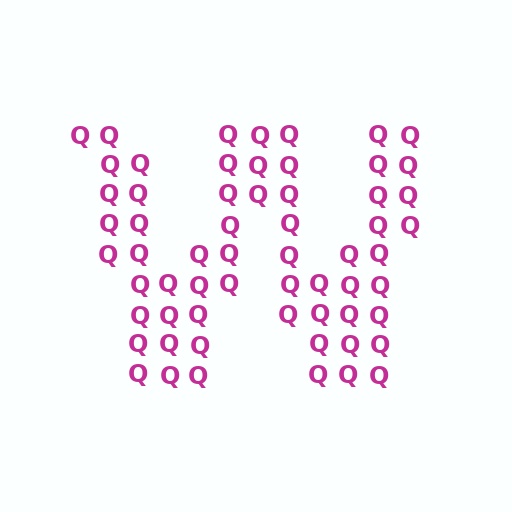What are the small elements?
The small elements are letter Q's.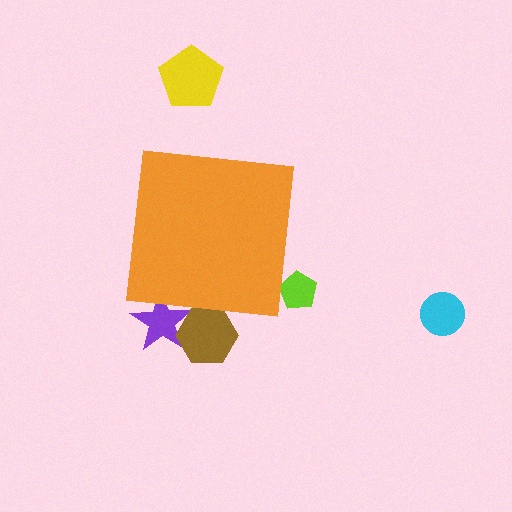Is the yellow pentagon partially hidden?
No, the yellow pentagon is fully visible.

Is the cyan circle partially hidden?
No, the cyan circle is fully visible.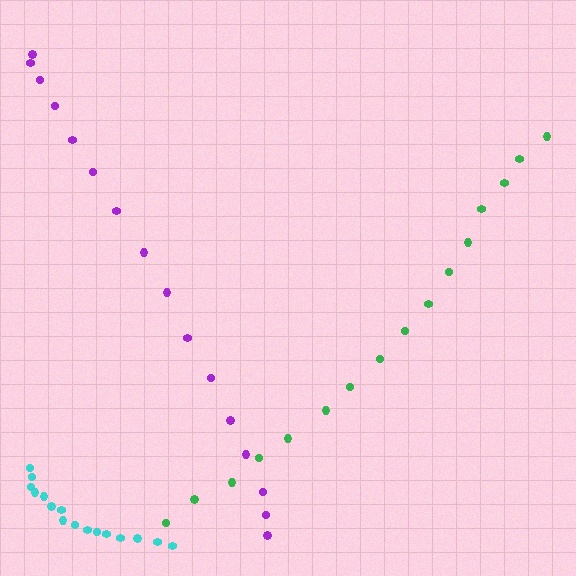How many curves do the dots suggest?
There are 3 distinct paths.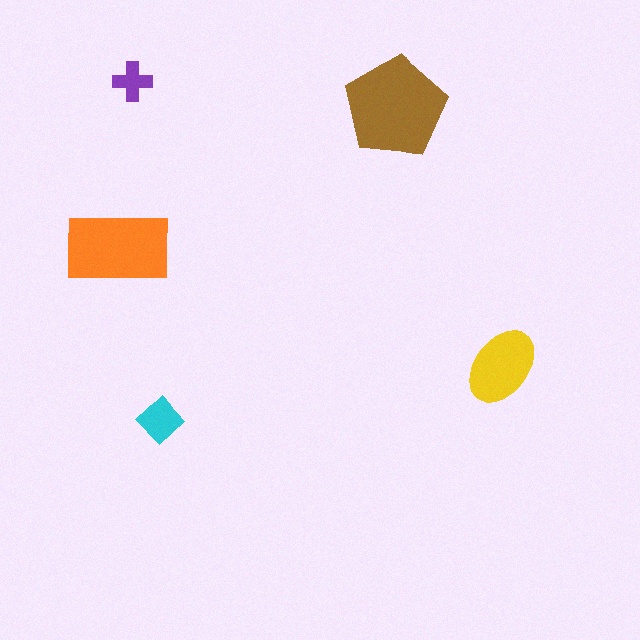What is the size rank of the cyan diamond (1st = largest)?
4th.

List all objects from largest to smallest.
The brown pentagon, the orange rectangle, the yellow ellipse, the cyan diamond, the purple cross.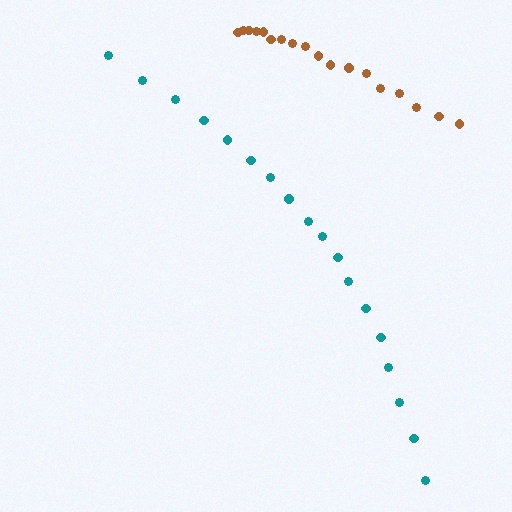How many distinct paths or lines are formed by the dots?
There are 2 distinct paths.